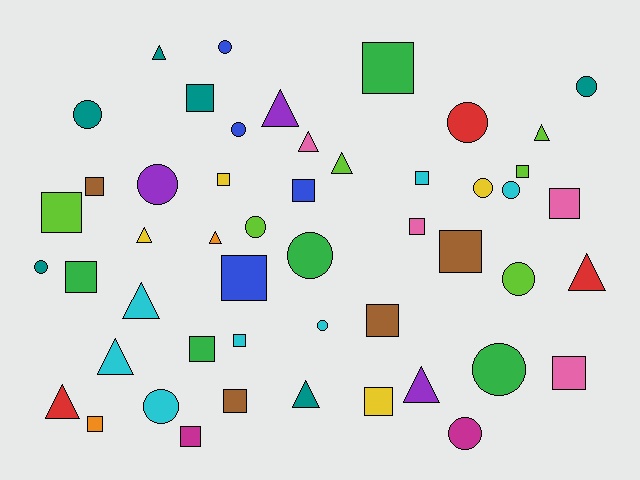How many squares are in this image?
There are 21 squares.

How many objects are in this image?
There are 50 objects.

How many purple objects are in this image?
There are 3 purple objects.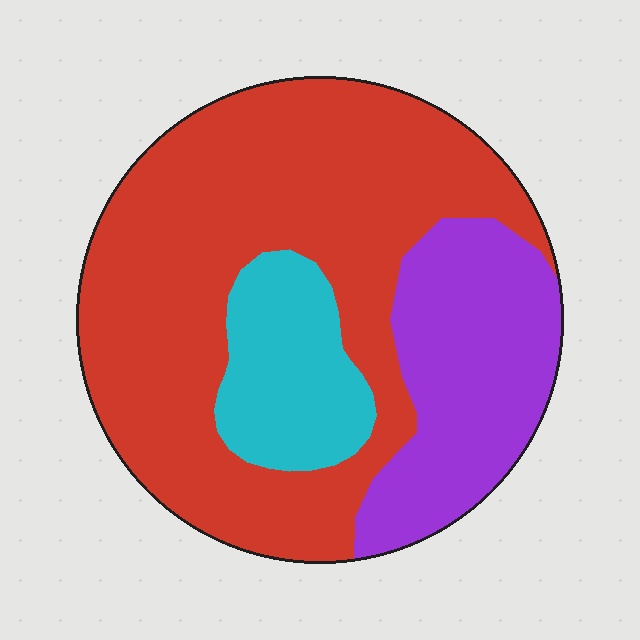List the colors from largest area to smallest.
From largest to smallest: red, purple, cyan.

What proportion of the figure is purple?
Purple covers roughly 25% of the figure.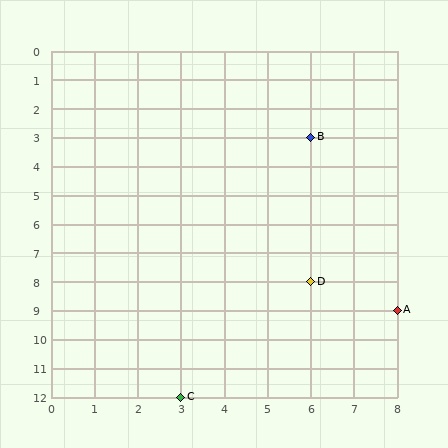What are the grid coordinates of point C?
Point C is at grid coordinates (3, 12).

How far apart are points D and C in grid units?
Points D and C are 3 columns and 4 rows apart (about 5.0 grid units diagonally).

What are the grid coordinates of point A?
Point A is at grid coordinates (8, 9).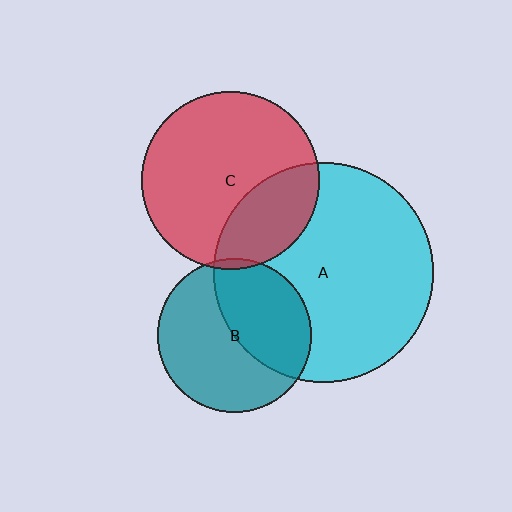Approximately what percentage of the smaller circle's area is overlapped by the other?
Approximately 30%.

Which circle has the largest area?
Circle A (cyan).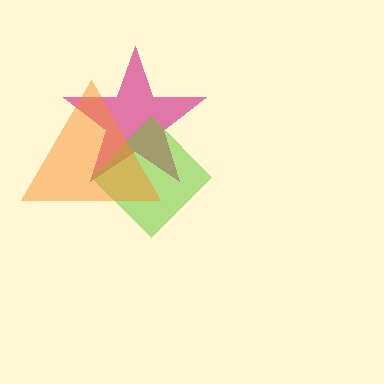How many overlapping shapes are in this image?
There are 3 overlapping shapes in the image.